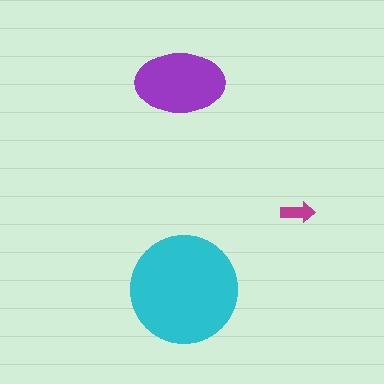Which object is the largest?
The cyan circle.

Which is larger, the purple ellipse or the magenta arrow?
The purple ellipse.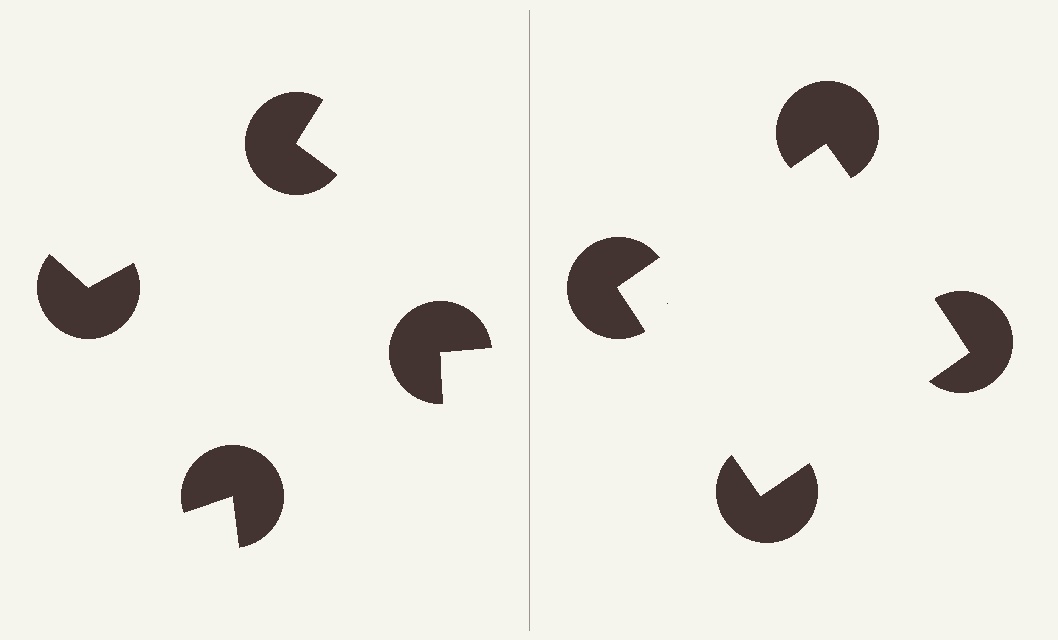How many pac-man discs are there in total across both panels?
8 — 4 on each side.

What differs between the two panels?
The pac-man discs are positioned identically on both sides; only the wedge orientations differ. On the right they align to a square; on the left they are misaligned.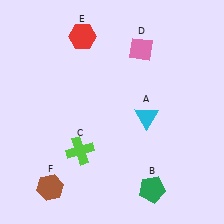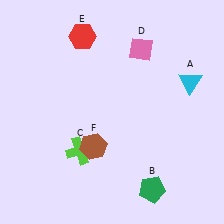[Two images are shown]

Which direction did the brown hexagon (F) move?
The brown hexagon (F) moved right.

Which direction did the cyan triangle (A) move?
The cyan triangle (A) moved right.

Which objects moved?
The objects that moved are: the cyan triangle (A), the brown hexagon (F).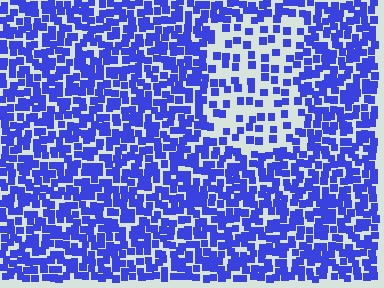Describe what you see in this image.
The image contains small blue elements arranged at two different densities. A rectangle-shaped region is visible where the elements are less densely packed than the surrounding area.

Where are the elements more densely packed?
The elements are more densely packed outside the rectangle boundary.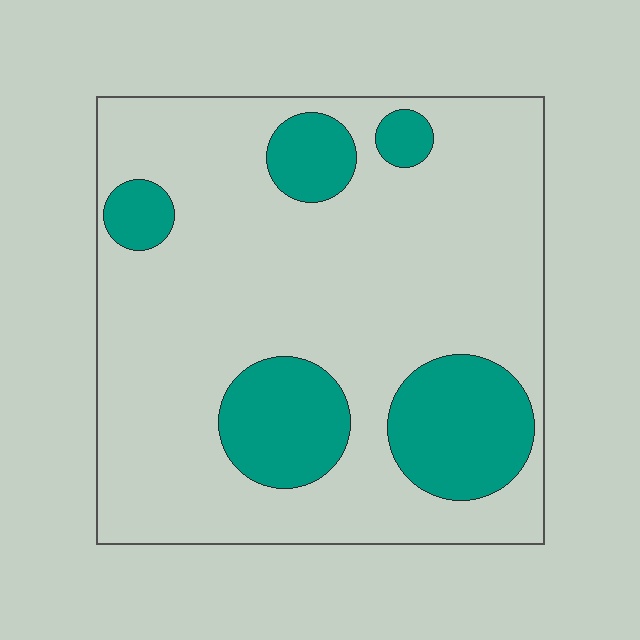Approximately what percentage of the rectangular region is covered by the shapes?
Approximately 20%.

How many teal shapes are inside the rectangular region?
5.